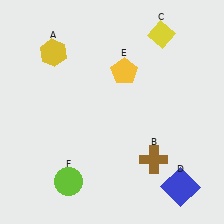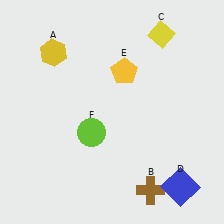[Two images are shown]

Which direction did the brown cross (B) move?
The brown cross (B) moved down.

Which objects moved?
The objects that moved are: the brown cross (B), the lime circle (F).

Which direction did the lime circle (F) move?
The lime circle (F) moved up.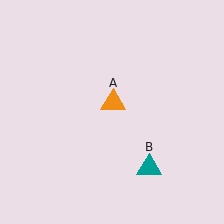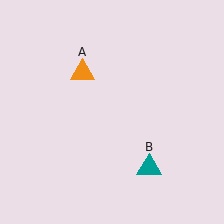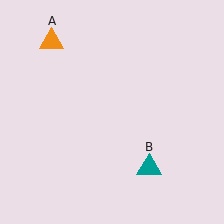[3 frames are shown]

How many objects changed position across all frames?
1 object changed position: orange triangle (object A).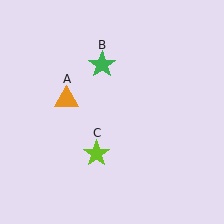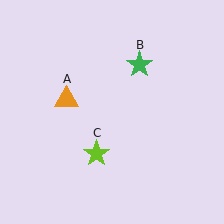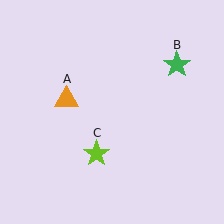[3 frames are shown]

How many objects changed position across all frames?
1 object changed position: green star (object B).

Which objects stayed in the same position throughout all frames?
Orange triangle (object A) and lime star (object C) remained stationary.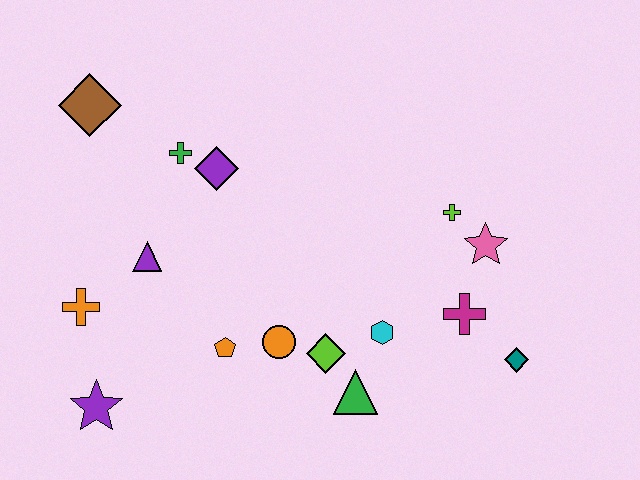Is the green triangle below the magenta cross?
Yes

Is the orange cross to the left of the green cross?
Yes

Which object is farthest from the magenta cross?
The brown diamond is farthest from the magenta cross.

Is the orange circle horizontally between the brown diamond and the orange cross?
No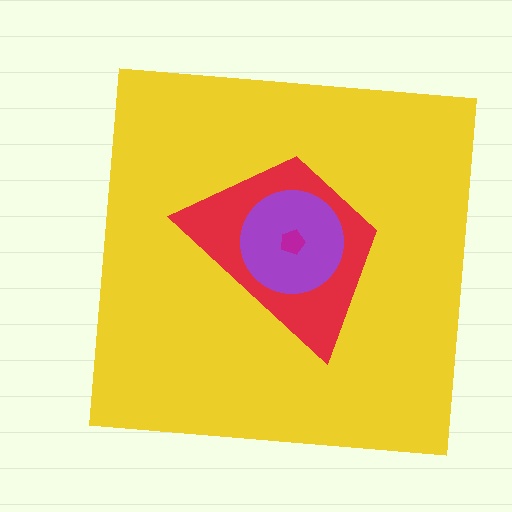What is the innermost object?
The magenta pentagon.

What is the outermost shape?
The yellow square.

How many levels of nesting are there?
4.